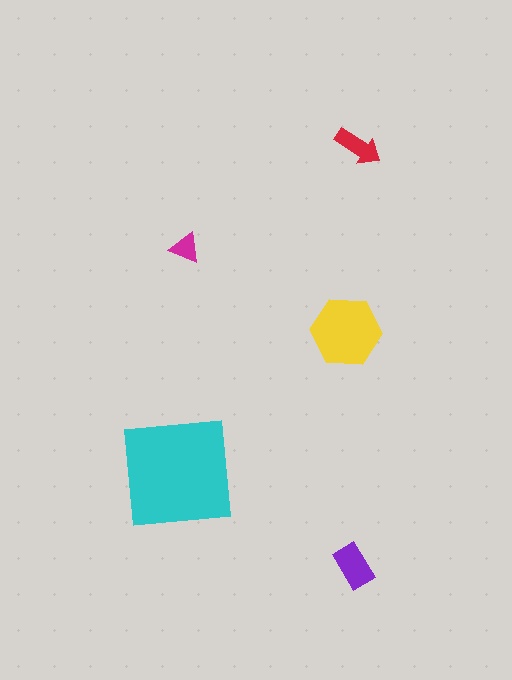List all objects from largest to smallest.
The cyan square, the yellow hexagon, the purple rectangle, the red arrow, the magenta triangle.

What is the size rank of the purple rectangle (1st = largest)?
3rd.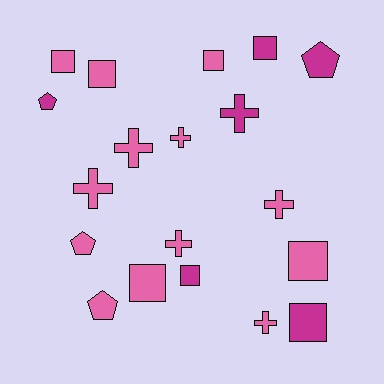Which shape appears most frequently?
Square, with 8 objects.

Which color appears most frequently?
Pink, with 13 objects.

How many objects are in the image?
There are 19 objects.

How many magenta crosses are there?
There is 1 magenta cross.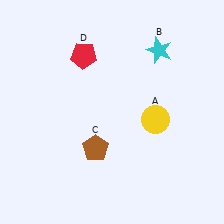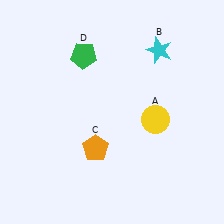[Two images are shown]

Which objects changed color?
C changed from brown to orange. D changed from red to green.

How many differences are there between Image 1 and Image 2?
There are 2 differences between the two images.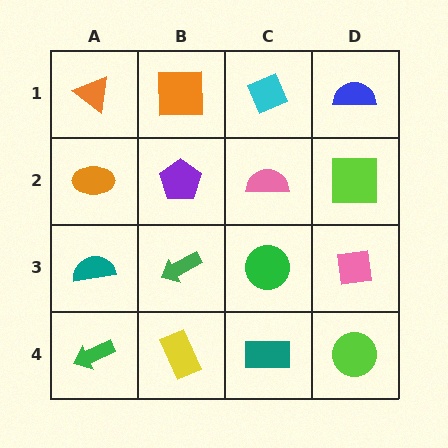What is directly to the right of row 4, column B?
A teal rectangle.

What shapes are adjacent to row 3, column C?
A pink semicircle (row 2, column C), a teal rectangle (row 4, column C), a green arrow (row 3, column B), a pink square (row 3, column D).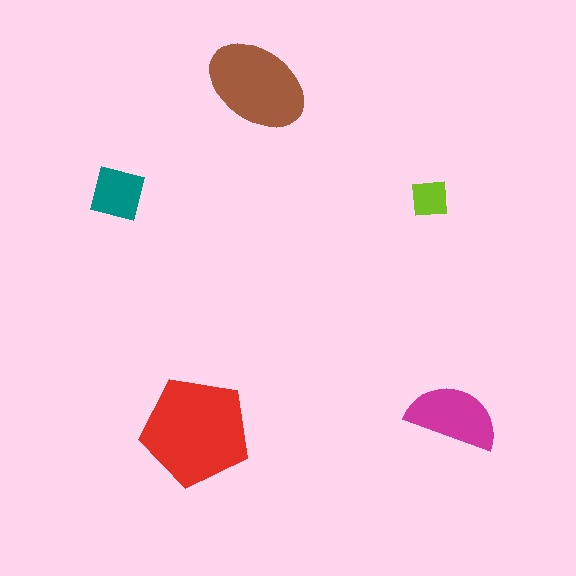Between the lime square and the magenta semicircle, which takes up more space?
The magenta semicircle.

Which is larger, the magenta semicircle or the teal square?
The magenta semicircle.